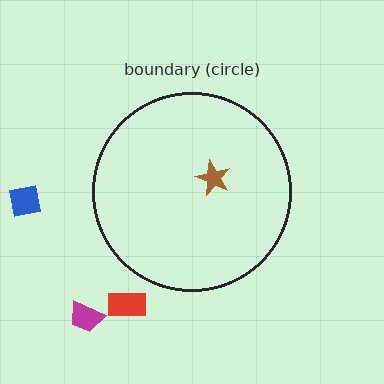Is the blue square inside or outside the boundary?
Outside.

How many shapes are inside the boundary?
1 inside, 3 outside.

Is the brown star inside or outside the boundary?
Inside.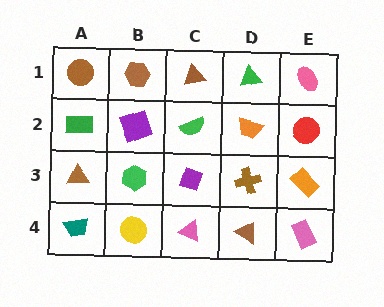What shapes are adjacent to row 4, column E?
An orange rectangle (row 3, column E), a brown triangle (row 4, column D).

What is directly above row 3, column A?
A green rectangle.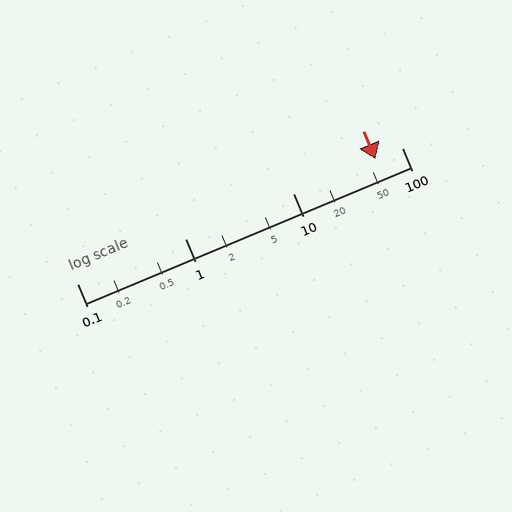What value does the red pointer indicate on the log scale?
The pointer indicates approximately 57.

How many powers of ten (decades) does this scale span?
The scale spans 3 decades, from 0.1 to 100.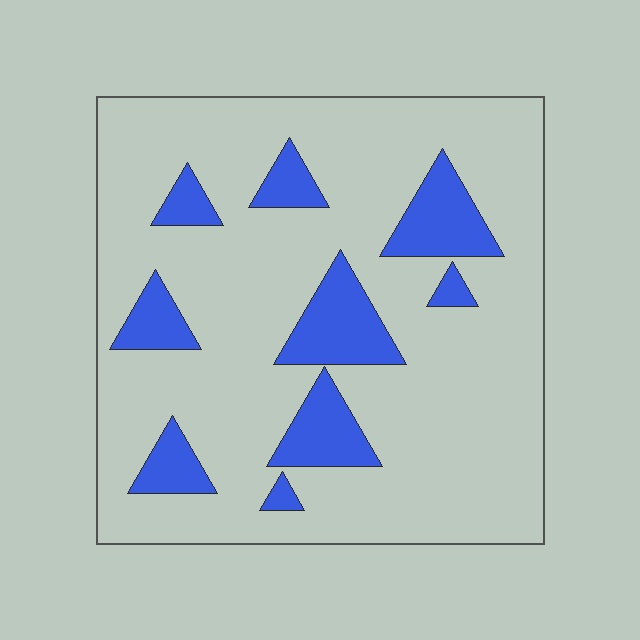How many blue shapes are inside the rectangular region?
9.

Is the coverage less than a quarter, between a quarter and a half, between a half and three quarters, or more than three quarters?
Less than a quarter.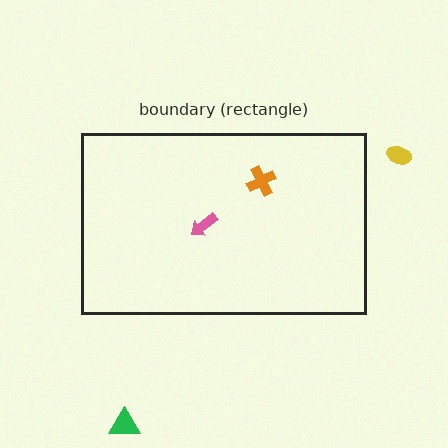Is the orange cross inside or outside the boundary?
Inside.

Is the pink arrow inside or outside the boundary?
Inside.